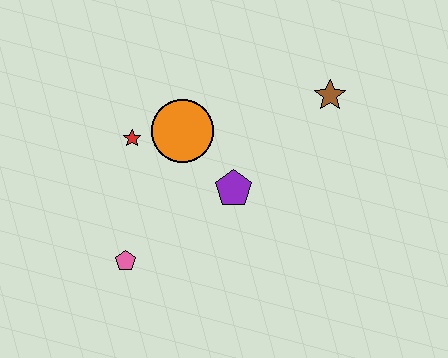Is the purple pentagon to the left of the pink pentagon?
No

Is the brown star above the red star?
Yes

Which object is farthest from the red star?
The brown star is farthest from the red star.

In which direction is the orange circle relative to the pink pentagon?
The orange circle is above the pink pentagon.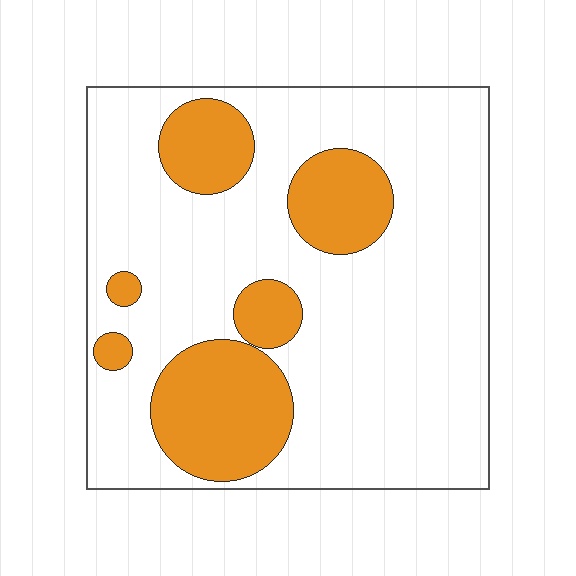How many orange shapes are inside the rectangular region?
6.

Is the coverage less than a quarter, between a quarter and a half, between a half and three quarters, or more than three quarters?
Less than a quarter.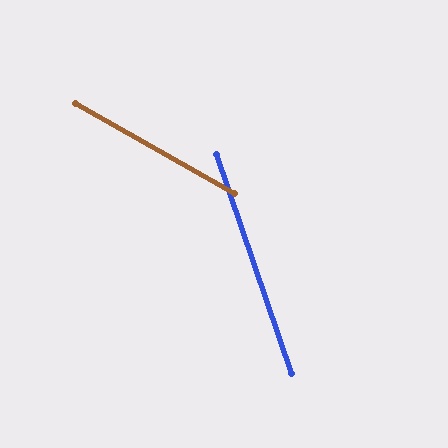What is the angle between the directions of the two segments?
Approximately 42 degrees.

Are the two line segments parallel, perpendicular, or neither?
Neither parallel nor perpendicular — they differ by about 42°.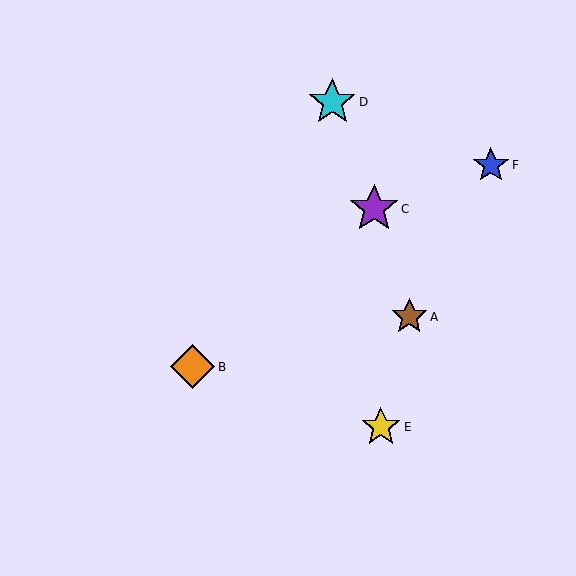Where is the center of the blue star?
The center of the blue star is at (491, 165).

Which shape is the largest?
The purple star (labeled C) is the largest.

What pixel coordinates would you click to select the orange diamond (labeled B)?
Click at (193, 367) to select the orange diamond B.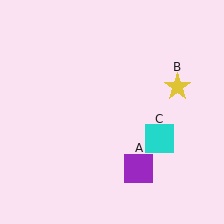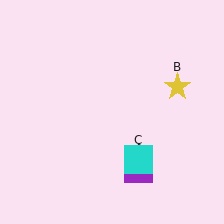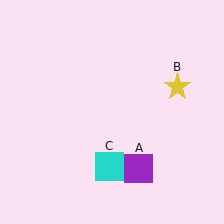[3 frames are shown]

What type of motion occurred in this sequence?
The cyan square (object C) rotated clockwise around the center of the scene.